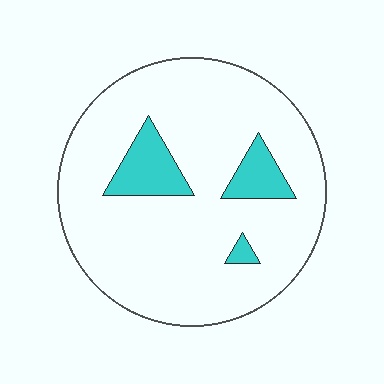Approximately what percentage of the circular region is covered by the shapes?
Approximately 10%.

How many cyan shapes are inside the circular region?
3.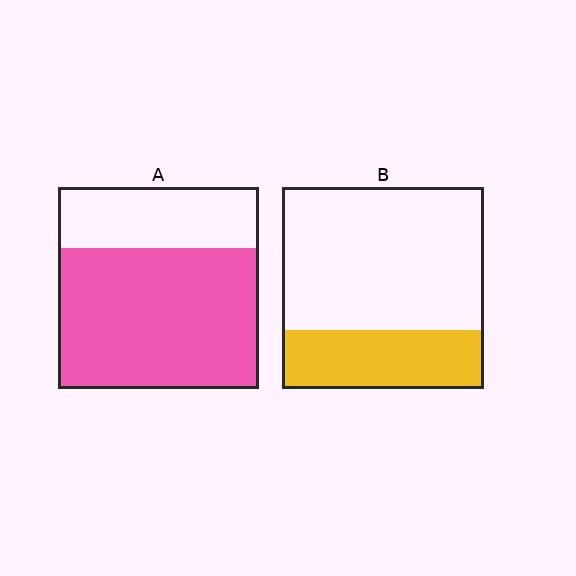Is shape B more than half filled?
No.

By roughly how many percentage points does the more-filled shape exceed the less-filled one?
By roughly 40 percentage points (A over B).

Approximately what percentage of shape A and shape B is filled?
A is approximately 70% and B is approximately 30%.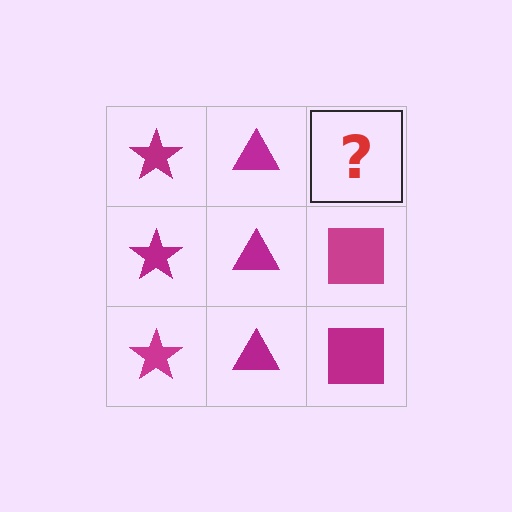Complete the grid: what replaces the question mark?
The question mark should be replaced with a magenta square.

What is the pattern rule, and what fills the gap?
The rule is that each column has a consistent shape. The gap should be filled with a magenta square.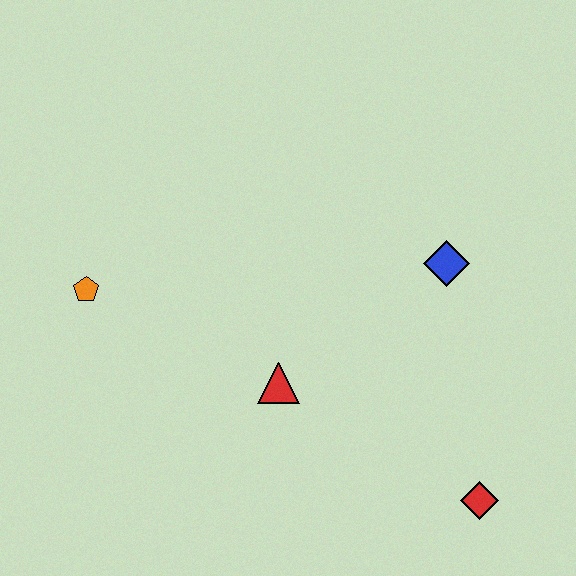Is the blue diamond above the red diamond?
Yes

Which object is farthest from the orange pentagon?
The red diamond is farthest from the orange pentagon.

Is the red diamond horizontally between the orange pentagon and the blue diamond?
No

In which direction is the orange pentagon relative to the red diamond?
The orange pentagon is to the left of the red diamond.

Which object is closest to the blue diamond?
The red triangle is closest to the blue diamond.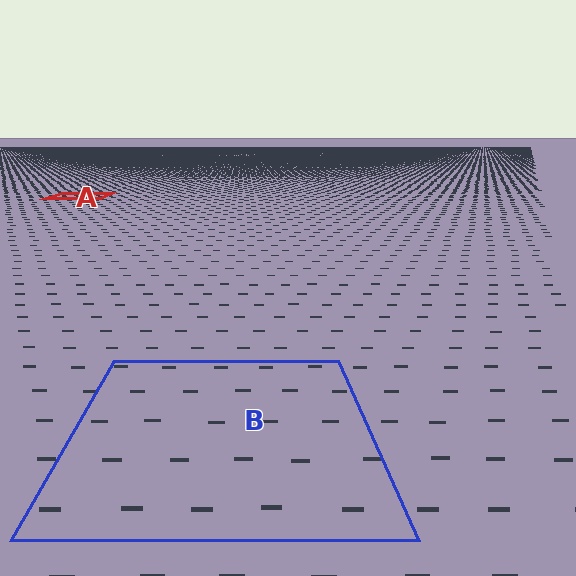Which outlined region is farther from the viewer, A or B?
Region A is farther from the viewer — the texture elements inside it appear smaller and more densely packed.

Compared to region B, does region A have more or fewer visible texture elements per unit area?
Region A has more texture elements per unit area — they are packed more densely because it is farther away.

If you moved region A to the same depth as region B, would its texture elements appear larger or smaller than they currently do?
They would appear larger. At a closer depth, the same texture elements are projected at a bigger on-screen size.